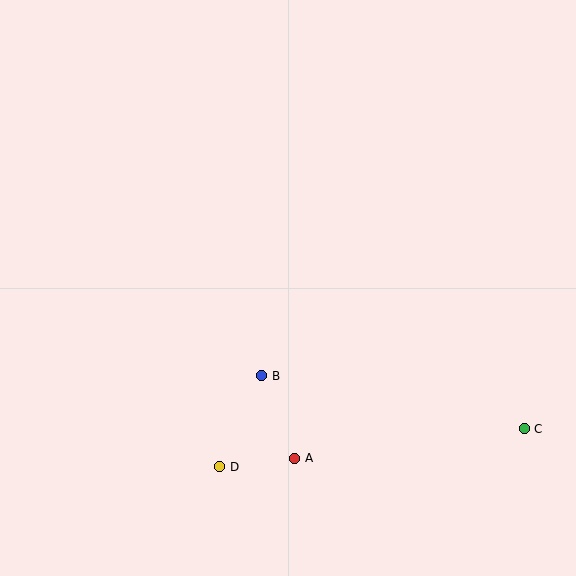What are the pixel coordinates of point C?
Point C is at (524, 429).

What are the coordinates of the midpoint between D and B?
The midpoint between D and B is at (241, 421).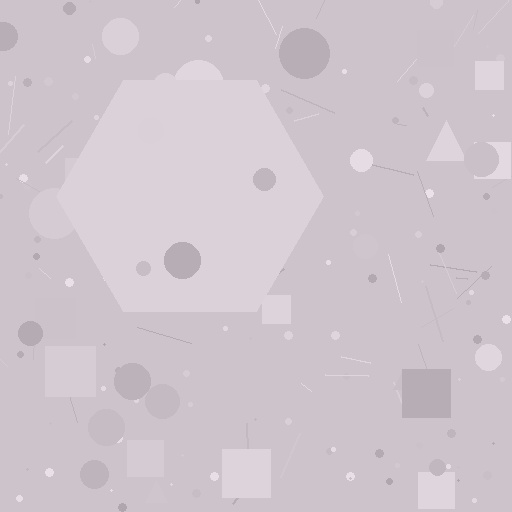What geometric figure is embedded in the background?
A hexagon is embedded in the background.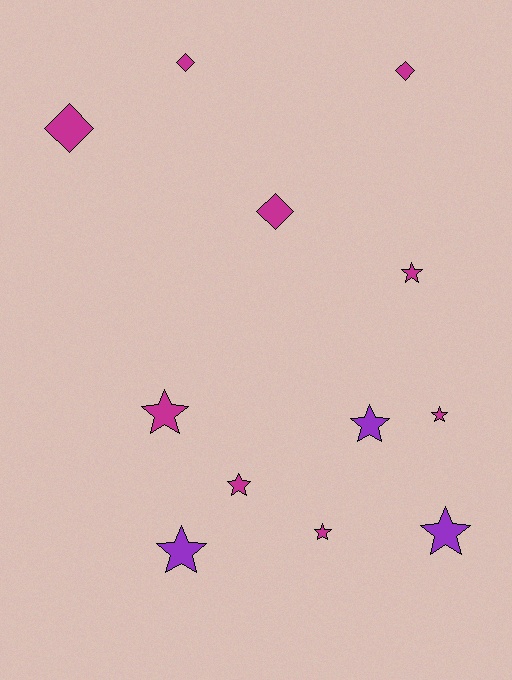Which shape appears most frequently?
Star, with 8 objects.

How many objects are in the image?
There are 12 objects.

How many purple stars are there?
There are 3 purple stars.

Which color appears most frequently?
Magenta, with 9 objects.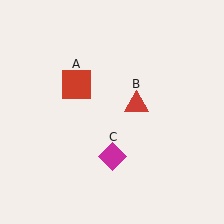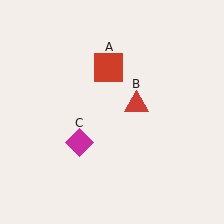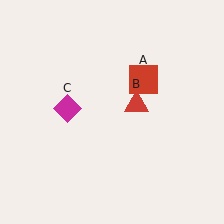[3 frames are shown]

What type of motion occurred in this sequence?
The red square (object A), magenta diamond (object C) rotated clockwise around the center of the scene.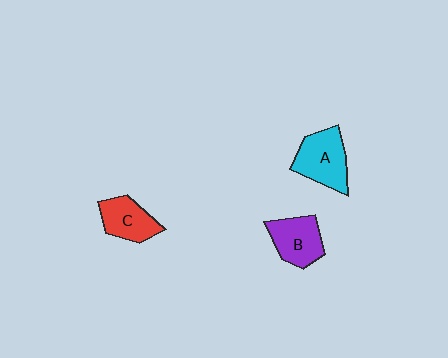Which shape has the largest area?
Shape A (cyan).